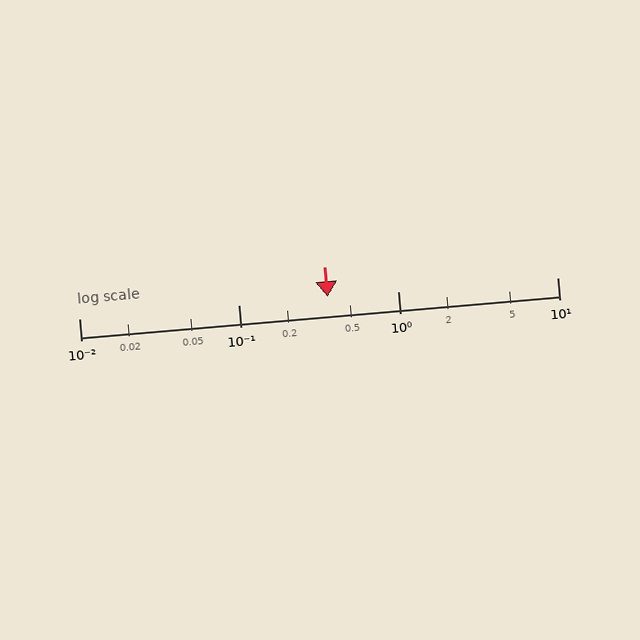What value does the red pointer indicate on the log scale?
The pointer indicates approximately 0.36.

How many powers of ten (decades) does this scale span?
The scale spans 3 decades, from 0.01 to 10.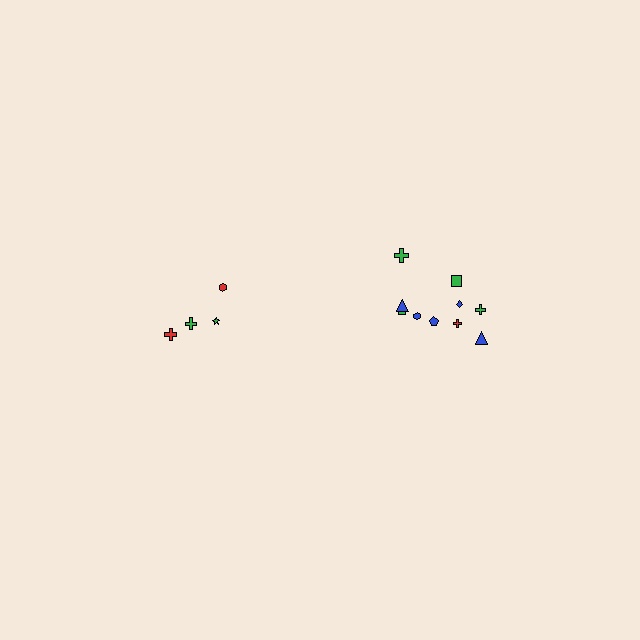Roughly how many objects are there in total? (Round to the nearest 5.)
Roughly 15 objects in total.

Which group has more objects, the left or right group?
The right group.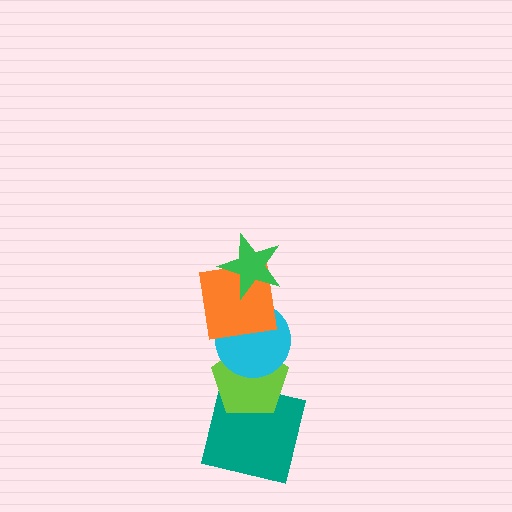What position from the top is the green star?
The green star is 1st from the top.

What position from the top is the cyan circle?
The cyan circle is 3rd from the top.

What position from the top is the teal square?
The teal square is 5th from the top.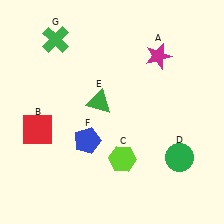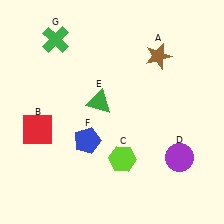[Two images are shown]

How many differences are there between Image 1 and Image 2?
There are 2 differences between the two images.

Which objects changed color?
A changed from magenta to brown. D changed from green to purple.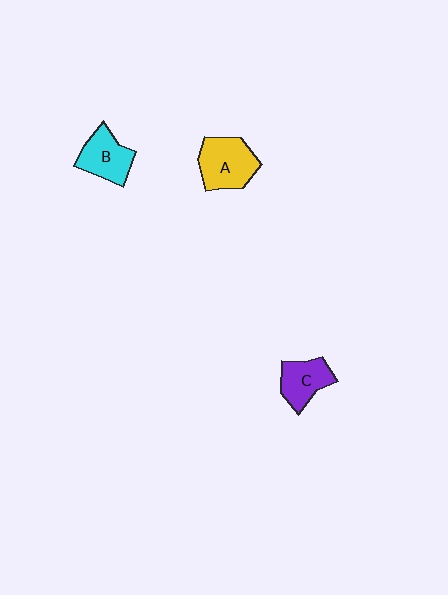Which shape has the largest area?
Shape A (yellow).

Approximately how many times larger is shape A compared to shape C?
Approximately 1.3 times.